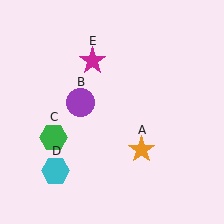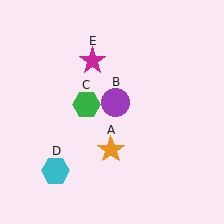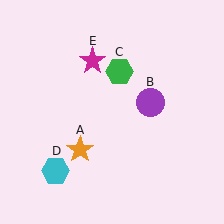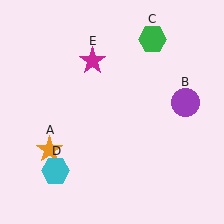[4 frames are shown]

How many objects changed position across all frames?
3 objects changed position: orange star (object A), purple circle (object B), green hexagon (object C).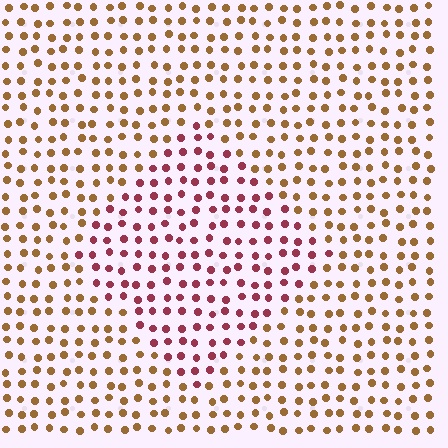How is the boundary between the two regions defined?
The boundary is defined purely by a slight shift in hue (about 48 degrees). Spacing, size, and orientation are identical on both sides.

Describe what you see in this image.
The image is filled with small brown elements in a uniform arrangement. A diamond-shaped region is visible where the elements are tinted to a slightly different hue, forming a subtle color boundary.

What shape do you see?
I see a diamond.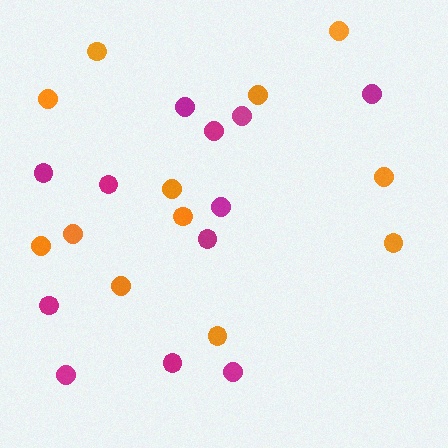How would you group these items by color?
There are 2 groups: one group of magenta circles (12) and one group of orange circles (12).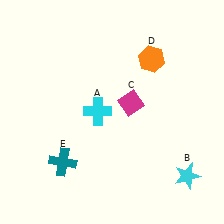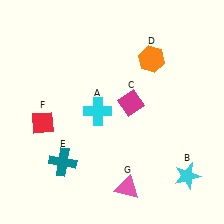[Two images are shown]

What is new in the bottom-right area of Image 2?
A pink triangle (G) was added in the bottom-right area of Image 2.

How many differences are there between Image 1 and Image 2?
There are 2 differences between the two images.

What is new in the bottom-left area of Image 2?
A red diamond (F) was added in the bottom-left area of Image 2.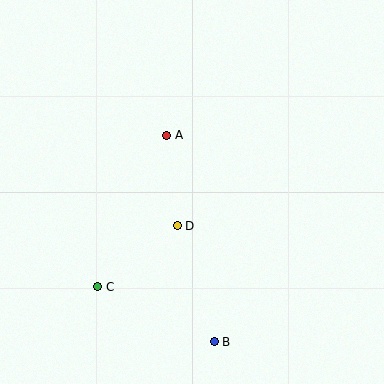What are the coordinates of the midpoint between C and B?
The midpoint between C and B is at (156, 314).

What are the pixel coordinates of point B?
Point B is at (214, 342).